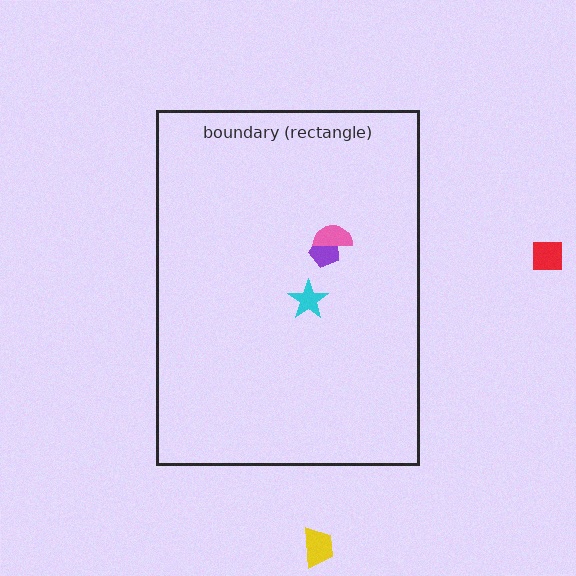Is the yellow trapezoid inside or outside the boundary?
Outside.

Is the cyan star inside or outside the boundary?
Inside.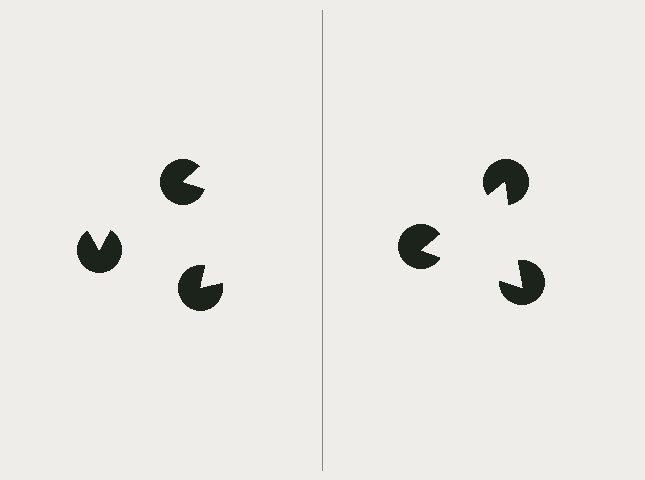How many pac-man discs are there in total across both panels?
6 — 3 on each side.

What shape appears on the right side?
An illusory triangle.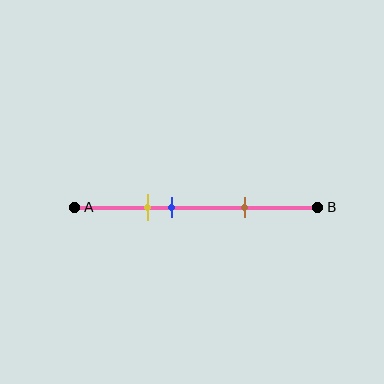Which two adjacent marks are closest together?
The yellow and blue marks are the closest adjacent pair.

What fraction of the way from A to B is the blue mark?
The blue mark is approximately 40% (0.4) of the way from A to B.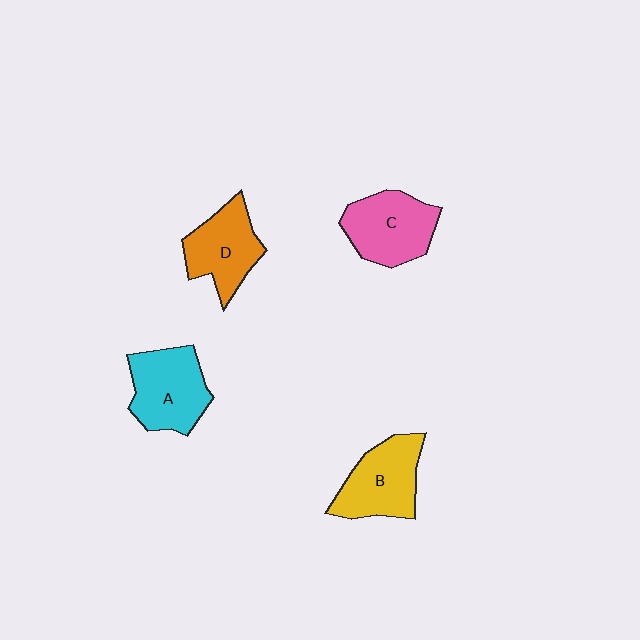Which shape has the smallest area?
Shape D (orange).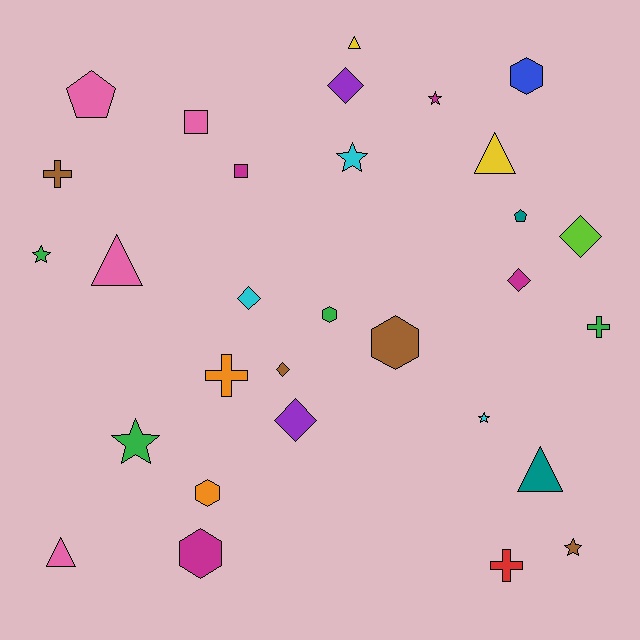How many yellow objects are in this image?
There are 2 yellow objects.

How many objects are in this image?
There are 30 objects.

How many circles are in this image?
There are no circles.